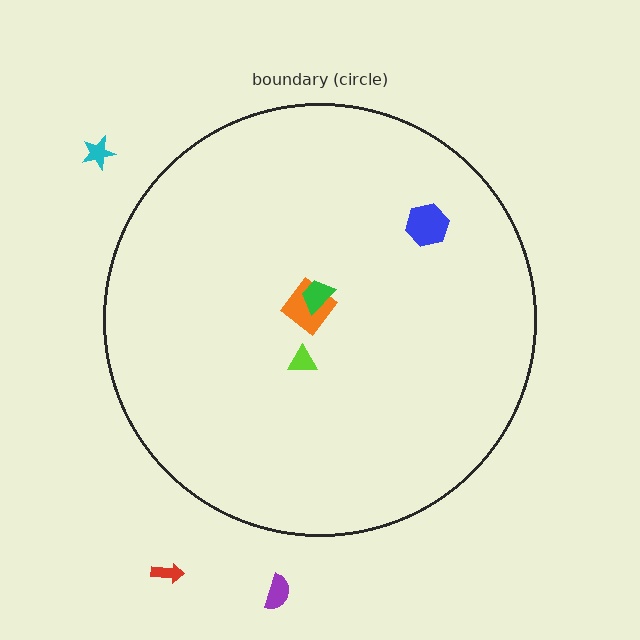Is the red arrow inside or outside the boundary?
Outside.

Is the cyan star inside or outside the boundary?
Outside.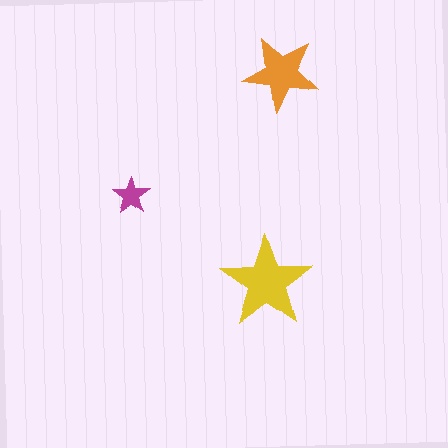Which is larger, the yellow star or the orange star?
The yellow one.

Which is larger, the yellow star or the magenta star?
The yellow one.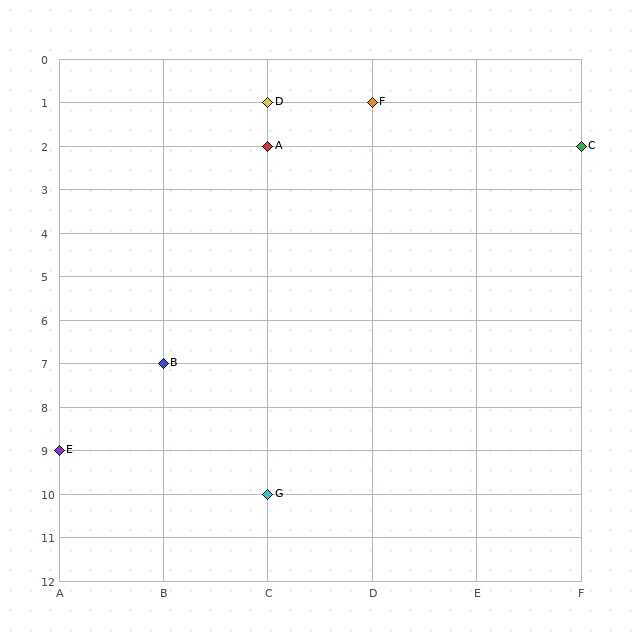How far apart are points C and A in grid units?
Points C and A are 3 columns apart.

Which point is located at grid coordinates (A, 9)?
Point E is at (A, 9).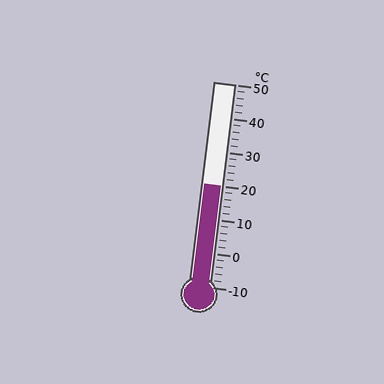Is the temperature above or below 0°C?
The temperature is above 0°C.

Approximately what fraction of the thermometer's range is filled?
The thermometer is filled to approximately 50% of its range.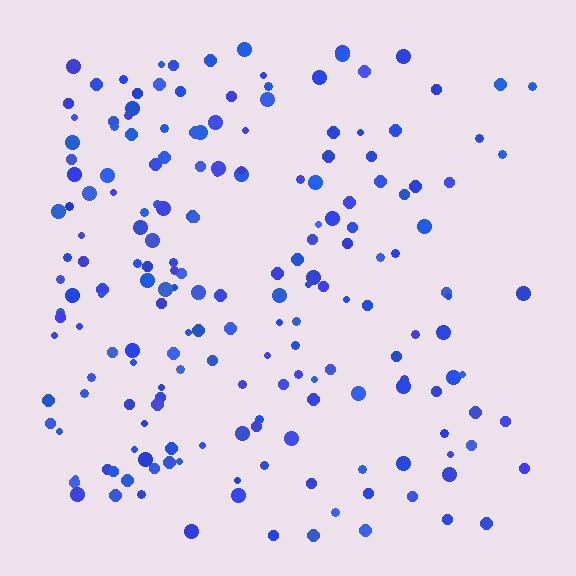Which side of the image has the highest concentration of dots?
The left.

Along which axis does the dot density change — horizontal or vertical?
Horizontal.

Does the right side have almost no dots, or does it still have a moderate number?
Still a moderate number, just noticeably fewer than the left.